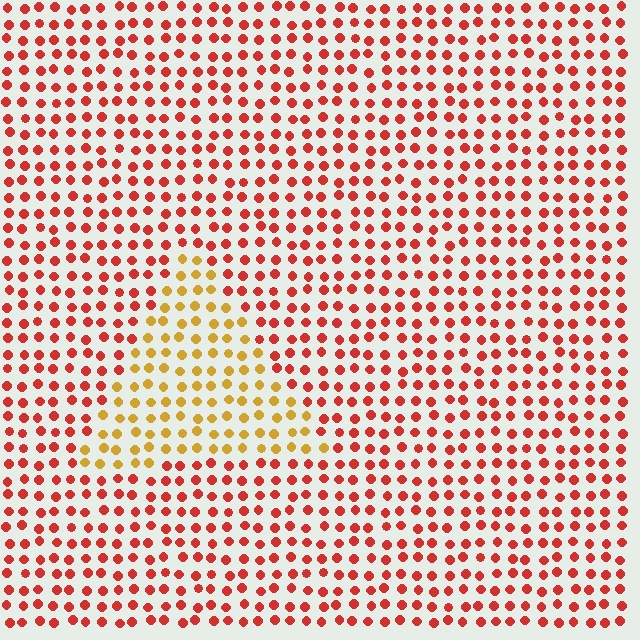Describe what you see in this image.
The image is filled with small red elements in a uniform arrangement. A triangle-shaped region is visible where the elements are tinted to a slightly different hue, forming a subtle color boundary.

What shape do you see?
I see a triangle.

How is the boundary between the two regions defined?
The boundary is defined purely by a slight shift in hue (about 43 degrees). Spacing, size, and orientation are identical on both sides.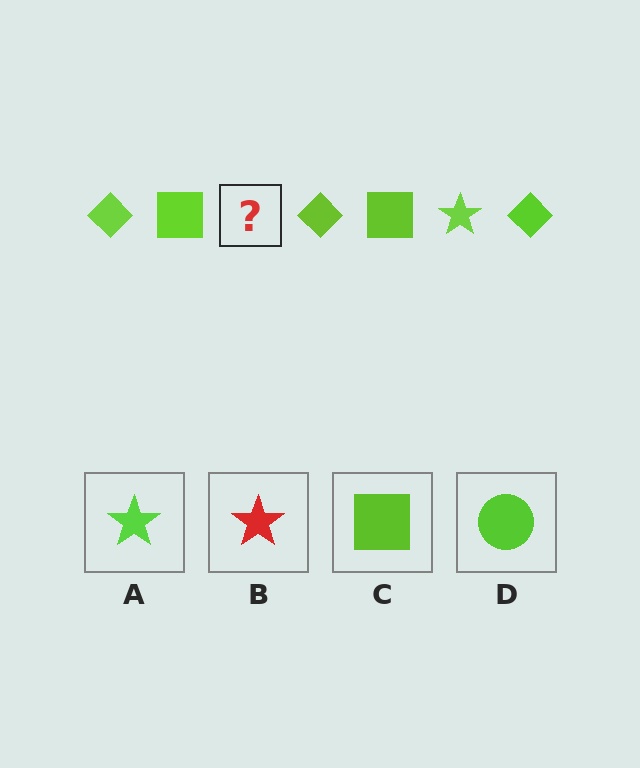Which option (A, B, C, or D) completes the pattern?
A.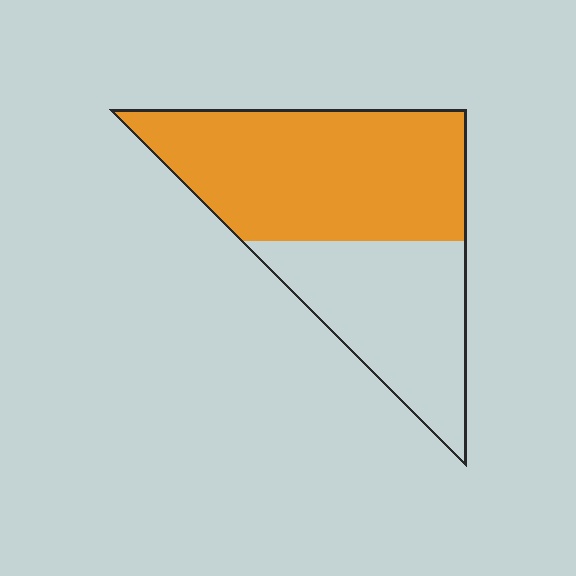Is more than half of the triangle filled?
Yes.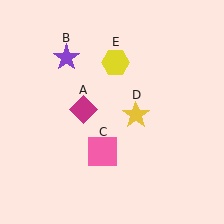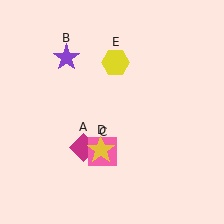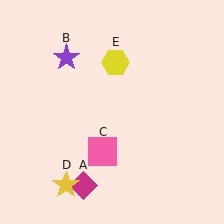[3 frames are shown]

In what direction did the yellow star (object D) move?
The yellow star (object D) moved down and to the left.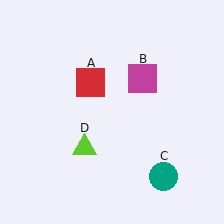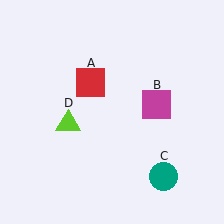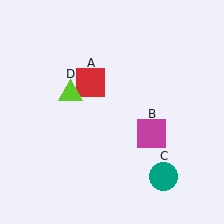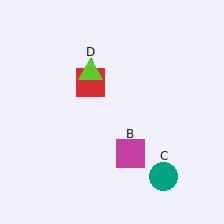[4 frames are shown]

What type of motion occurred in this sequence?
The magenta square (object B), lime triangle (object D) rotated clockwise around the center of the scene.